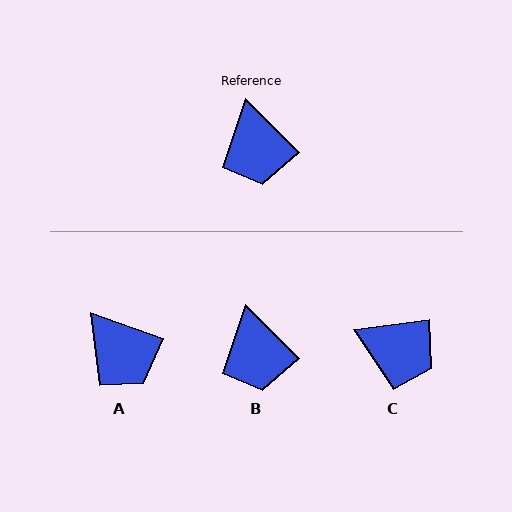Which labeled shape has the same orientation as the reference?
B.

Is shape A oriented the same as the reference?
No, it is off by about 25 degrees.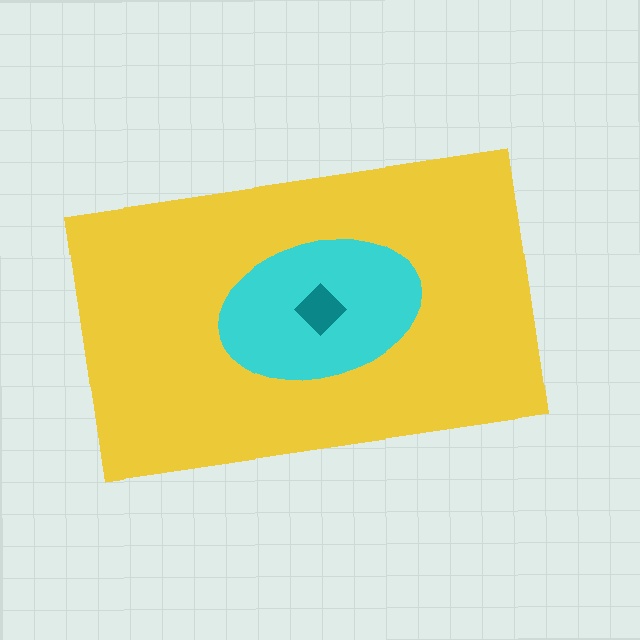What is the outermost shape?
The yellow rectangle.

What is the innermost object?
The teal diamond.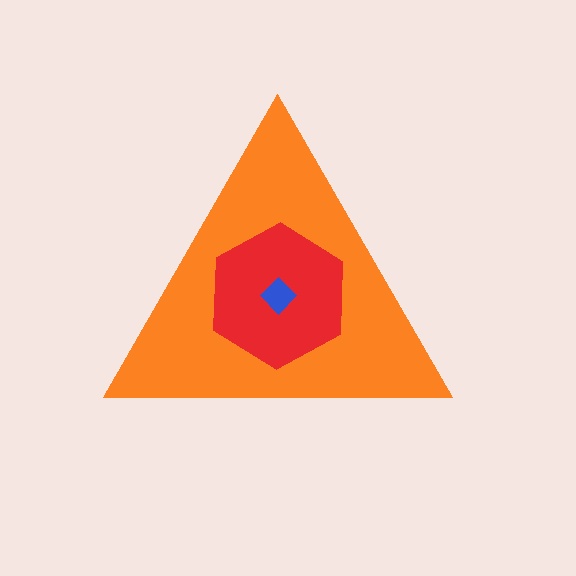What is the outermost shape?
The orange triangle.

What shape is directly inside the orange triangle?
The red hexagon.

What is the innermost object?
The blue diamond.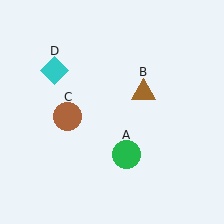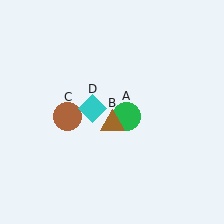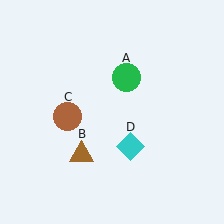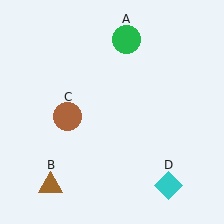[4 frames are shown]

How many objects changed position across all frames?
3 objects changed position: green circle (object A), brown triangle (object B), cyan diamond (object D).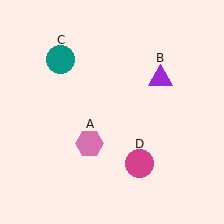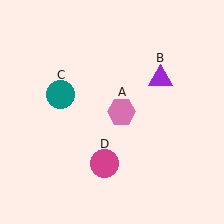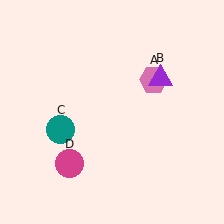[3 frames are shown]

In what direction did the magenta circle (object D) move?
The magenta circle (object D) moved left.